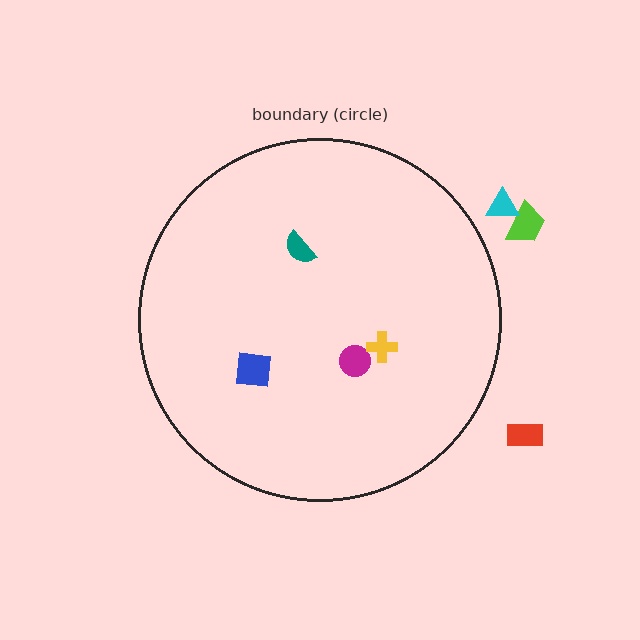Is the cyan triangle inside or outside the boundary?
Outside.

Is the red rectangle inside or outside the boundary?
Outside.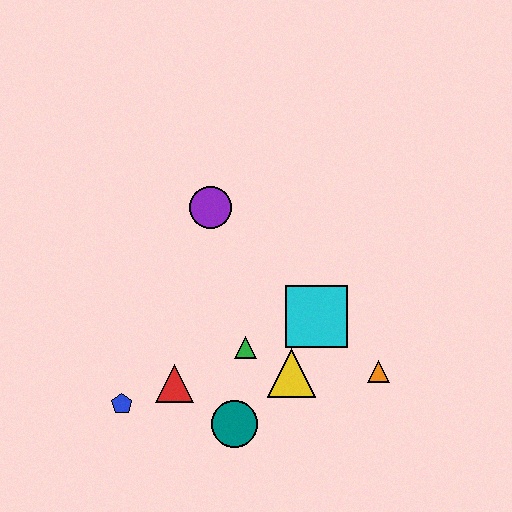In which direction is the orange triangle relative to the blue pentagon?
The orange triangle is to the right of the blue pentagon.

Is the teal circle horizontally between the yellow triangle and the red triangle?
Yes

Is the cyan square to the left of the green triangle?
No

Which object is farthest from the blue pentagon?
The orange triangle is farthest from the blue pentagon.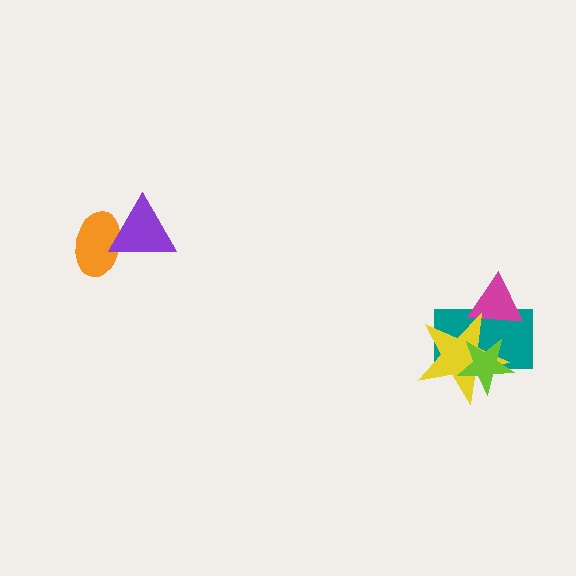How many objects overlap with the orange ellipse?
1 object overlaps with the orange ellipse.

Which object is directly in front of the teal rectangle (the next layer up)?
The magenta triangle is directly in front of the teal rectangle.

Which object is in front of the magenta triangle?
The yellow star is in front of the magenta triangle.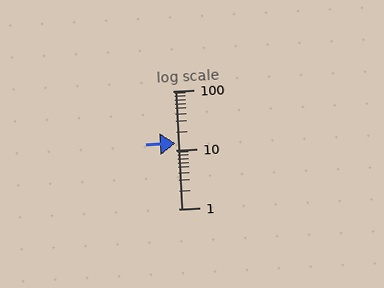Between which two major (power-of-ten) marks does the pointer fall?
The pointer is between 10 and 100.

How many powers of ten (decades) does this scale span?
The scale spans 2 decades, from 1 to 100.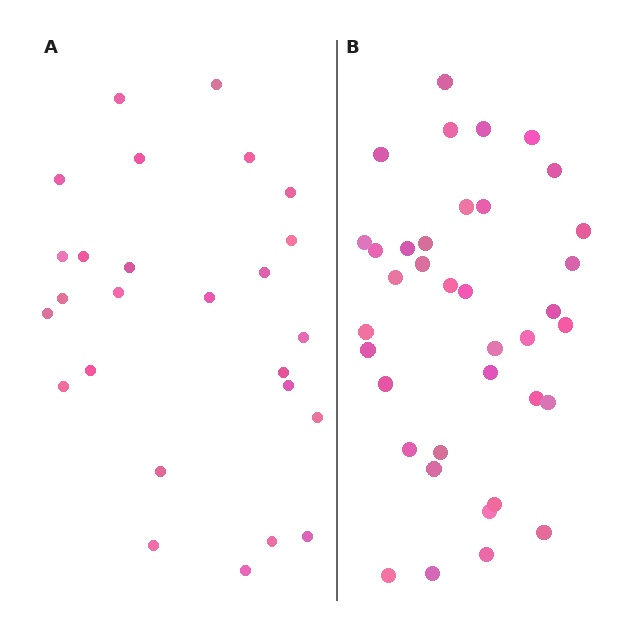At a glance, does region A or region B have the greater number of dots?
Region B (the right region) has more dots.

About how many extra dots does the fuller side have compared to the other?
Region B has roughly 12 or so more dots than region A.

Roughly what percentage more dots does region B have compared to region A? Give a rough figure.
About 40% more.